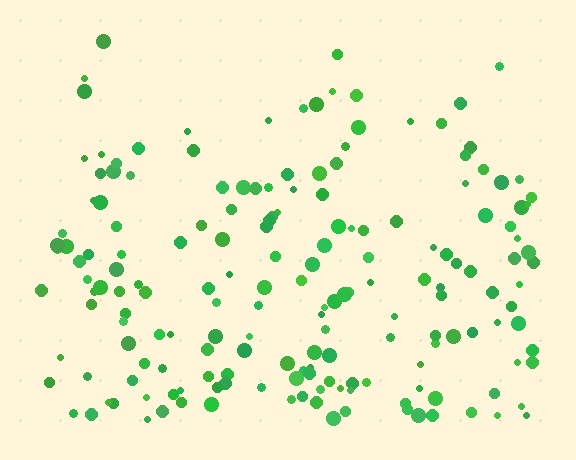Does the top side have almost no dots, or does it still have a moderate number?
Still a moderate number, just noticeably fewer than the bottom.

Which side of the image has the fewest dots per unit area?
The top.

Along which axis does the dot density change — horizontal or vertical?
Vertical.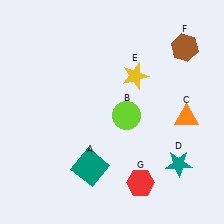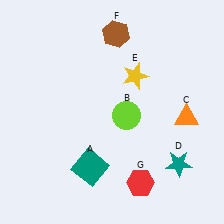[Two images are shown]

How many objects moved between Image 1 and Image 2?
1 object moved between the two images.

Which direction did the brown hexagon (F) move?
The brown hexagon (F) moved left.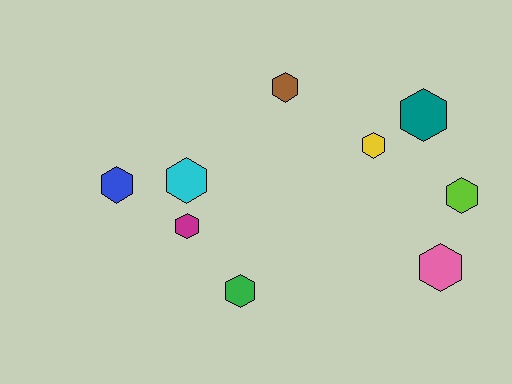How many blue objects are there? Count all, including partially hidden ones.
There is 1 blue object.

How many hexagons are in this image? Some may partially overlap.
There are 9 hexagons.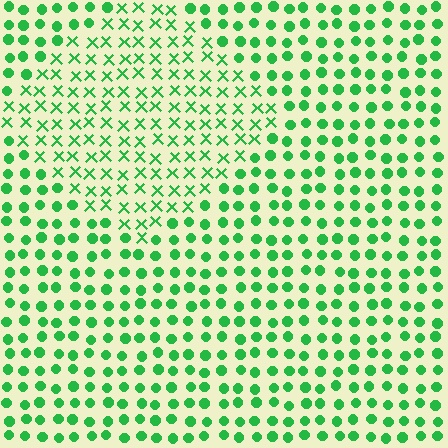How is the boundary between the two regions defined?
The boundary is defined by a change in element shape: X marks inside vs. circles outside. All elements share the same color and spacing.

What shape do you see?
I see a diamond.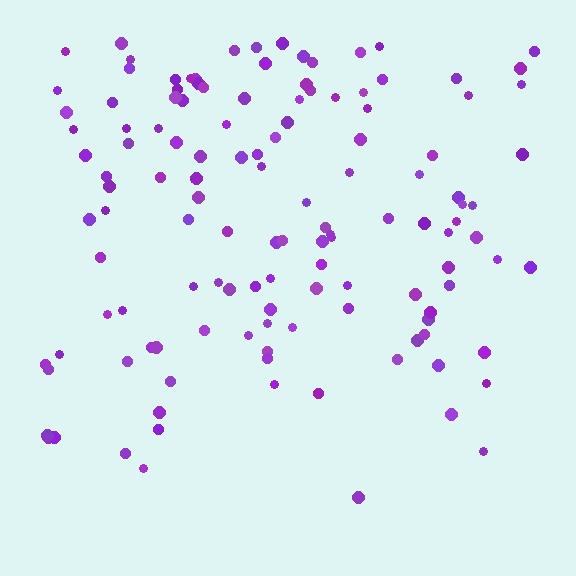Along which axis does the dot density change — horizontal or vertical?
Vertical.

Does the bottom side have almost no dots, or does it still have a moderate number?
Still a moderate number, just noticeably fewer than the top.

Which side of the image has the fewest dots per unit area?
The bottom.